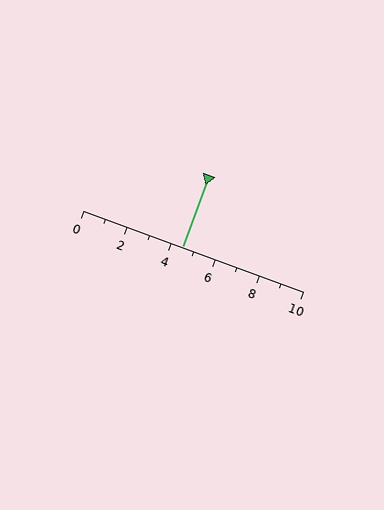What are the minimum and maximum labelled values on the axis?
The axis runs from 0 to 10.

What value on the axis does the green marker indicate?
The marker indicates approximately 4.5.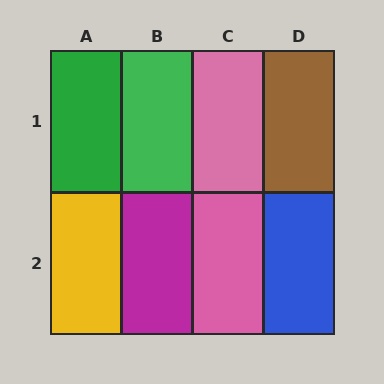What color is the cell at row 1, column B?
Green.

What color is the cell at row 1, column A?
Green.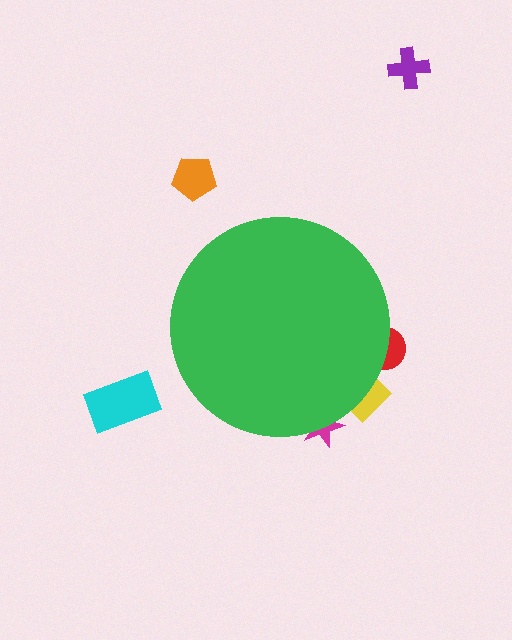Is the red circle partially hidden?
Yes, the red circle is partially hidden behind the green circle.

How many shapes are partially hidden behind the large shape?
3 shapes are partially hidden.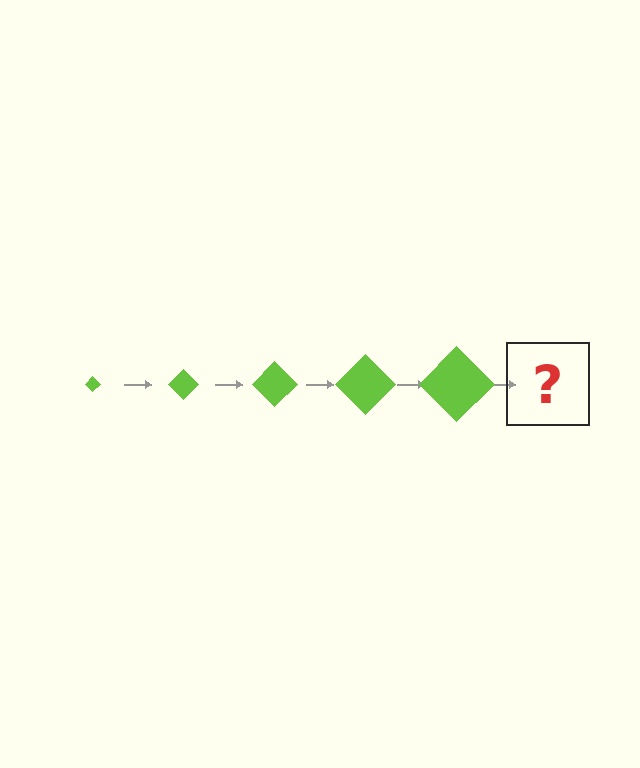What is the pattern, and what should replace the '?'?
The pattern is that the diamond gets progressively larger each step. The '?' should be a lime diamond, larger than the previous one.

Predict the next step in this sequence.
The next step is a lime diamond, larger than the previous one.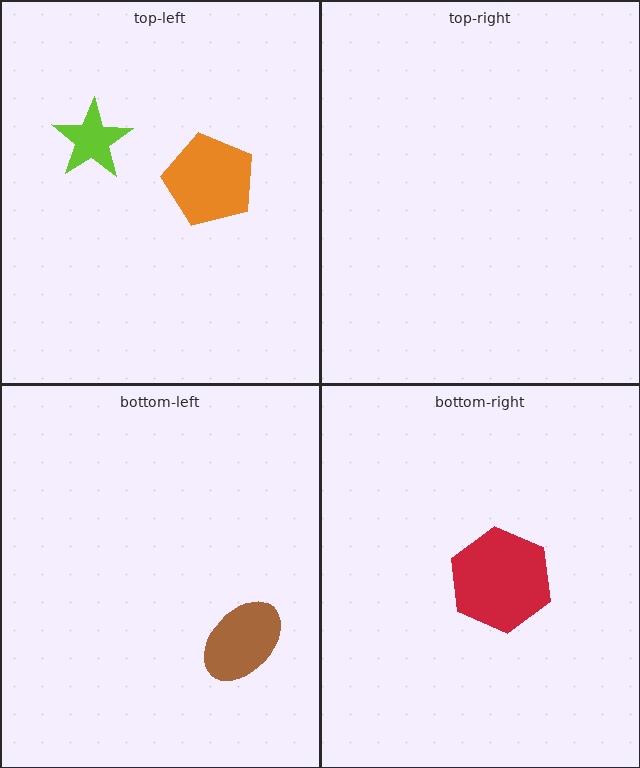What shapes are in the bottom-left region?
The brown ellipse.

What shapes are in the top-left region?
The orange pentagon, the lime star.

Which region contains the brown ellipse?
The bottom-left region.